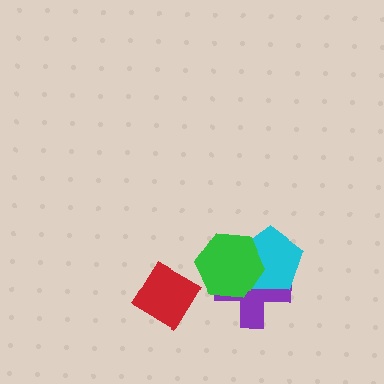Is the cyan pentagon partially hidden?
Yes, it is partially covered by another shape.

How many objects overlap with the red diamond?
0 objects overlap with the red diamond.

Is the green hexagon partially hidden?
No, no other shape covers it.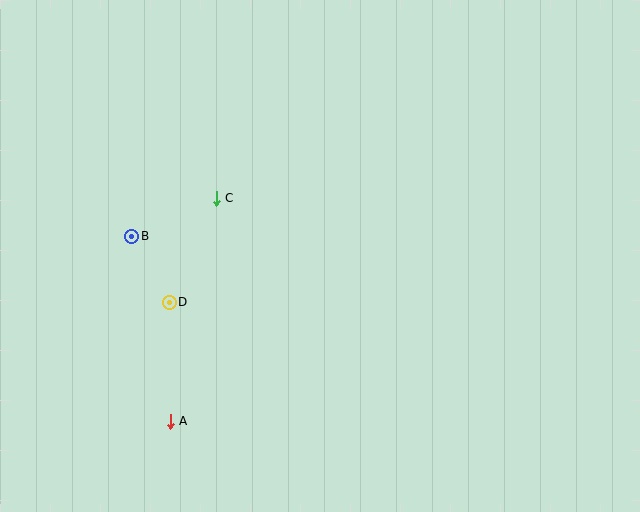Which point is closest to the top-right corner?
Point C is closest to the top-right corner.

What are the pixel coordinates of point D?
Point D is at (169, 302).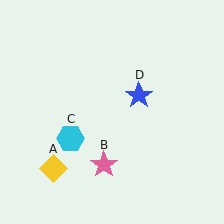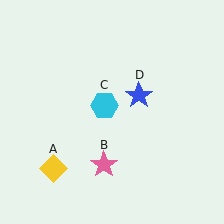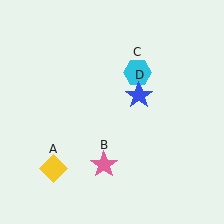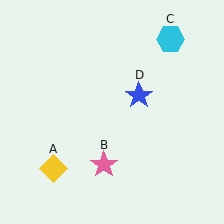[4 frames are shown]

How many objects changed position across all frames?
1 object changed position: cyan hexagon (object C).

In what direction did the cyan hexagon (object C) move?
The cyan hexagon (object C) moved up and to the right.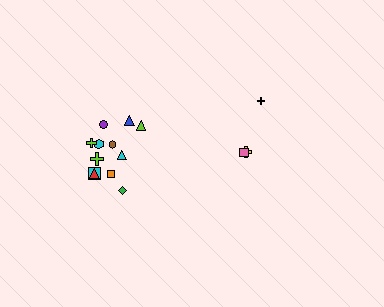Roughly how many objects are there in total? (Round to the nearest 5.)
Roughly 15 objects in total.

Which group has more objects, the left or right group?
The left group.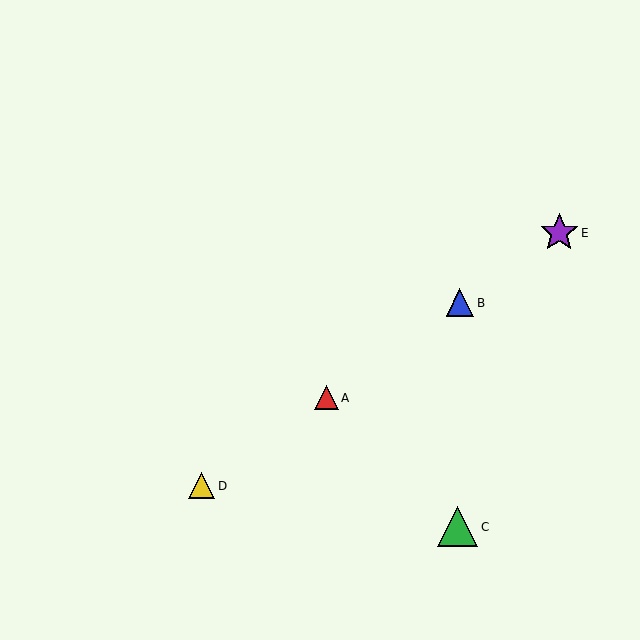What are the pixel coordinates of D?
Object D is at (202, 486).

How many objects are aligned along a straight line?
4 objects (A, B, D, E) are aligned along a straight line.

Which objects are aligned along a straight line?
Objects A, B, D, E are aligned along a straight line.